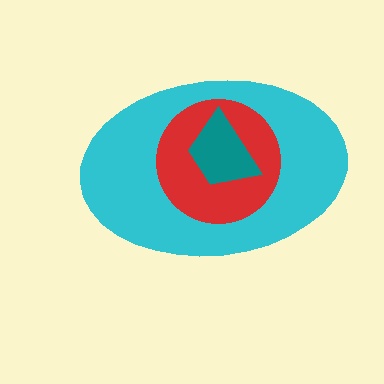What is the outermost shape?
The cyan ellipse.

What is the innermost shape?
The teal trapezoid.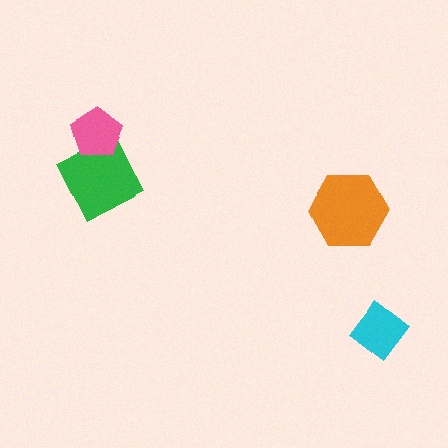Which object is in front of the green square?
The pink pentagon is in front of the green square.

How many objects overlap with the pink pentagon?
1 object overlaps with the pink pentagon.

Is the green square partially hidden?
Yes, it is partially covered by another shape.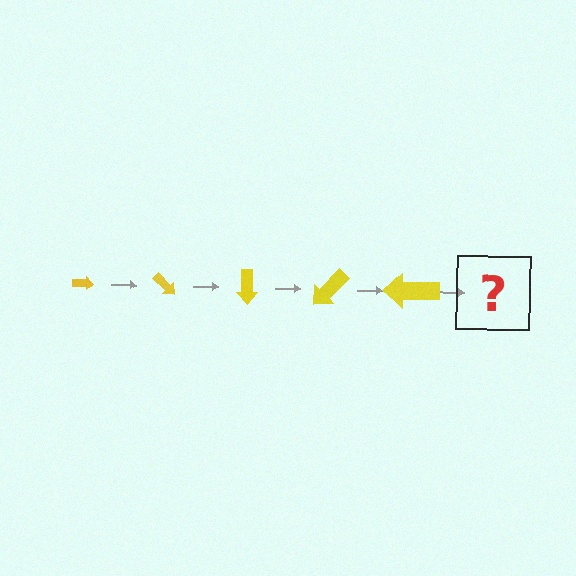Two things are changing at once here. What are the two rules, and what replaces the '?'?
The two rules are that the arrow grows larger each step and it rotates 45 degrees each step. The '?' should be an arrow, larger than the previous one and rotated 225 degrees from the start.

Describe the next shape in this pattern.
It should be an arrow, larger than the previous one and rotated 225 degrees from the start.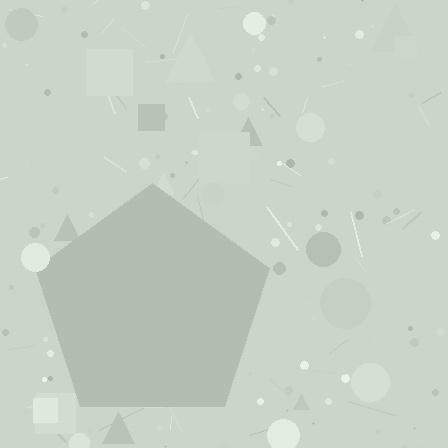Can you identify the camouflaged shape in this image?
The camouflaged shape is a pentagon.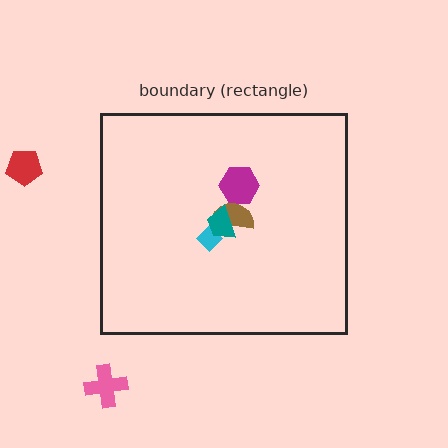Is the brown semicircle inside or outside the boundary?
Inside.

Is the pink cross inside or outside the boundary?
Outside.